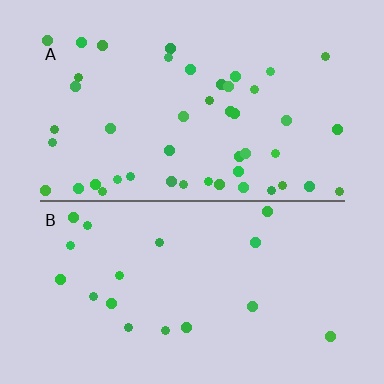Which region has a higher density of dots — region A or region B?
A (the top).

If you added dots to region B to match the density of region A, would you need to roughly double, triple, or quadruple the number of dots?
Approximately triple.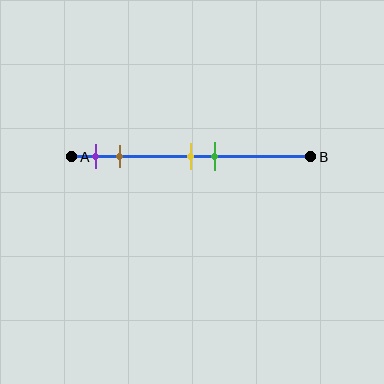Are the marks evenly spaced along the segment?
No, the marks are not evenly spaced.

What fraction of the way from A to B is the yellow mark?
The yellow mark is approximately 50% (0.5) of the way from A to B.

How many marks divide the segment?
There are 4 marks dividing the segment.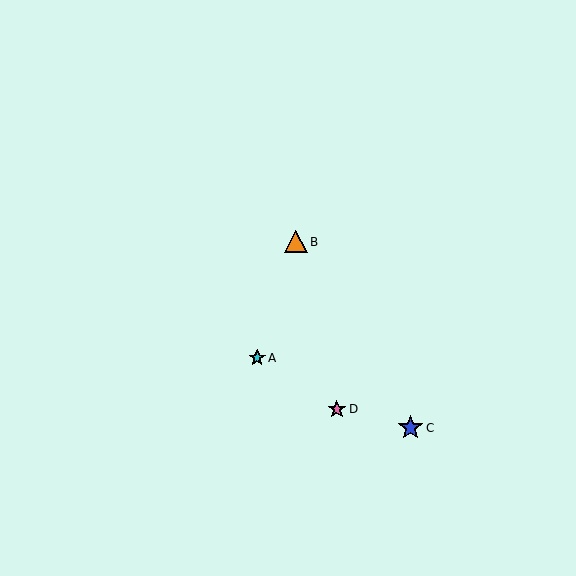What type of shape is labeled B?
Shape B is an orange triangle.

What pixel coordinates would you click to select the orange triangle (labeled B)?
Click at (296, 242) to select the orange triangle B.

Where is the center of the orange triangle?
The center of the orange triangle is at (296, 242).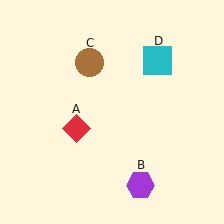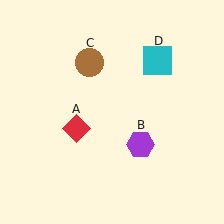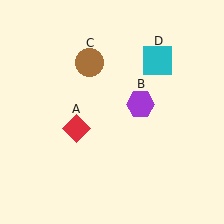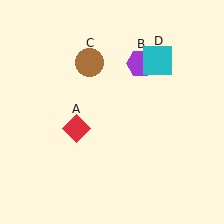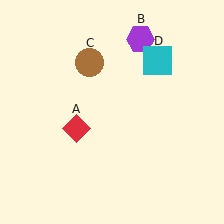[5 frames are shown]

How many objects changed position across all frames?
1 object changed position: purple hexagon (object B).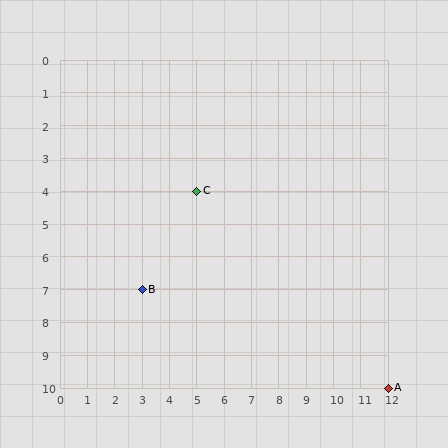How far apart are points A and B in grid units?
Points A and B are 9 columns and 3 rows apart (about 9.5 grid units diagonally).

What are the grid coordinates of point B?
Point B is at grid coordinates (3, 7).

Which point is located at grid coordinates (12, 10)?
Point A is at (12, 10).